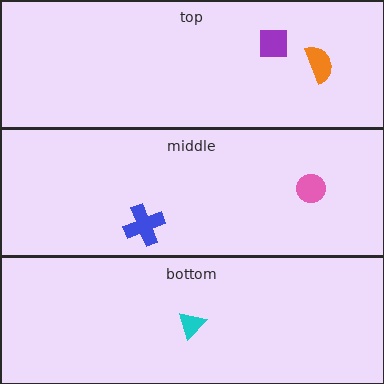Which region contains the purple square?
The top region.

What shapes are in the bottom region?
The cyan triangle.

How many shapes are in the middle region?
2.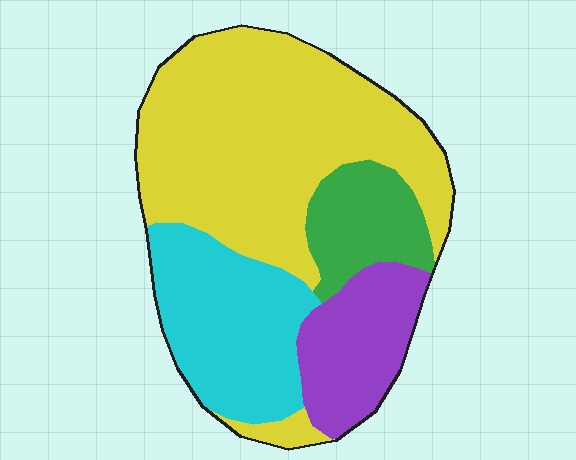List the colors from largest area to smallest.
From largest to smallest: yellow, cyan, purple, green.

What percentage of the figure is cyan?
Cyan covers 23% of the figure.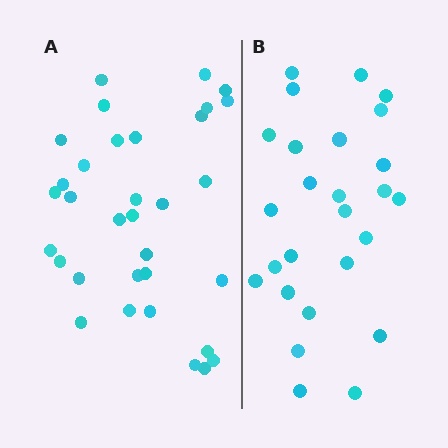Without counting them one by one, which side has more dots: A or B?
Region A (the left region) has more dots.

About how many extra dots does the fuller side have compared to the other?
Region A has roughly 8 or so more dots than region B.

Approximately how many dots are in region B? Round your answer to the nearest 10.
About 30 dots. (The exact count is 26, which rounds to 30.)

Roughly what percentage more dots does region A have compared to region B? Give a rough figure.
About 25% more.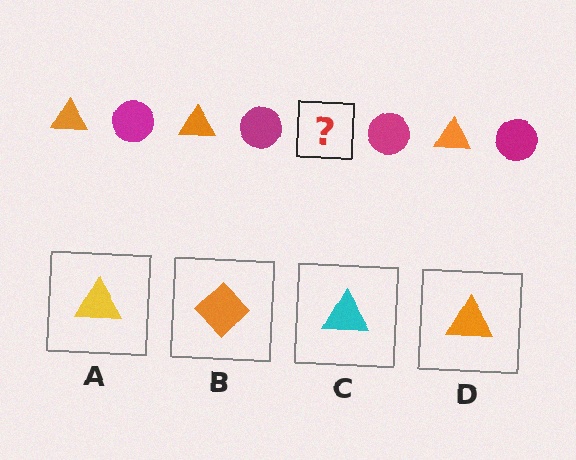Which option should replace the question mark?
Option D.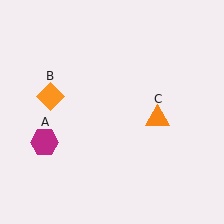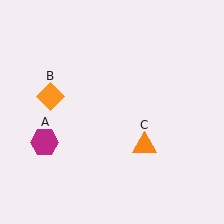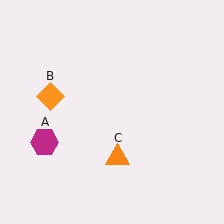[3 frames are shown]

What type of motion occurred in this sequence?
The orange triangle (object C) rotated clockwise around the center of the scene.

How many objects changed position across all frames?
1 object changed position: orange triangle (object C).